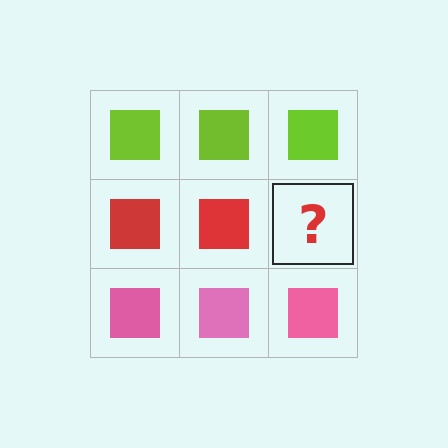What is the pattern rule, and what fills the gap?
The rule is that each row has a consistent color. The gap should be filled with a red square.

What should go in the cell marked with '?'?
The missing cell should contain a red square.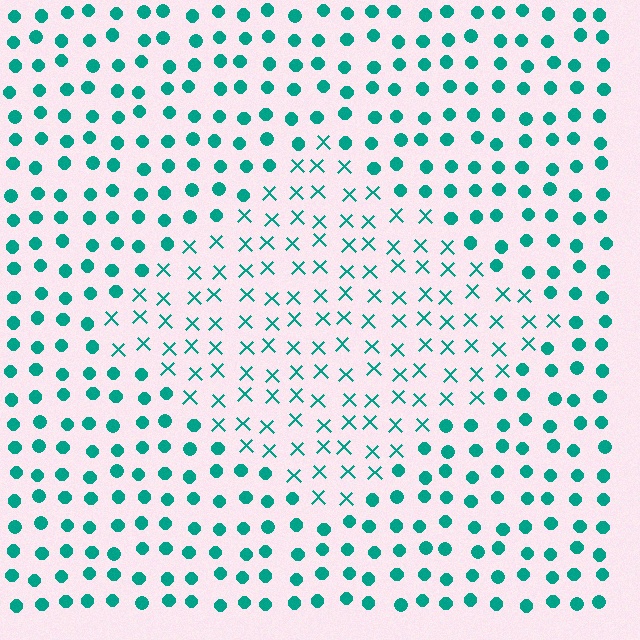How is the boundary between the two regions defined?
The boundary is defined by a change in element shape: X marks inside vs. circles outside. All elements share the same color and spacing.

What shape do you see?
I see a diamond.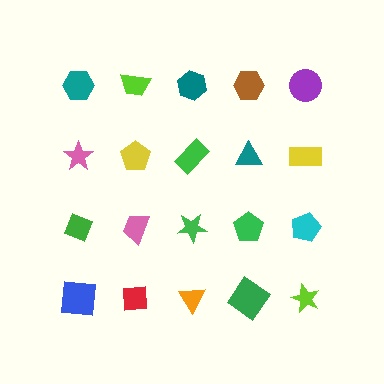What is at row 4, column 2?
A red square.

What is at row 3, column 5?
A cyan pentagon.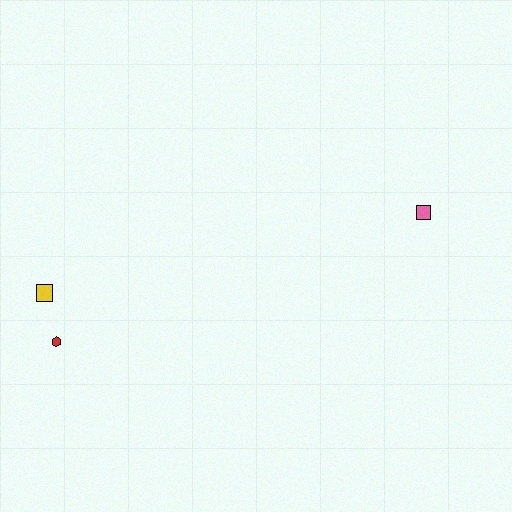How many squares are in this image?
There are 2 squares.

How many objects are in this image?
There are 3 objects.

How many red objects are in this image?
There is 1 red object.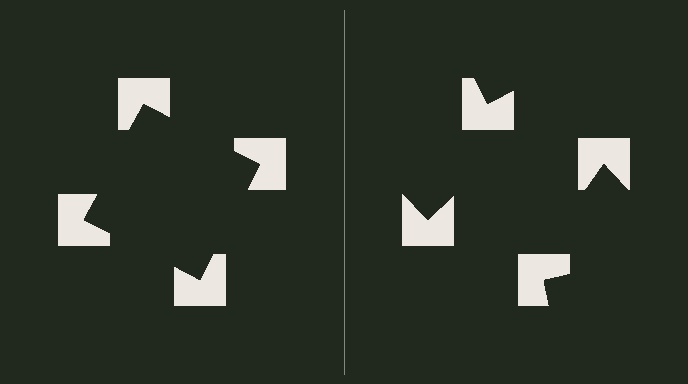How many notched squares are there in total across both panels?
8 — 4 on each side.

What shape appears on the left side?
An illusory square.